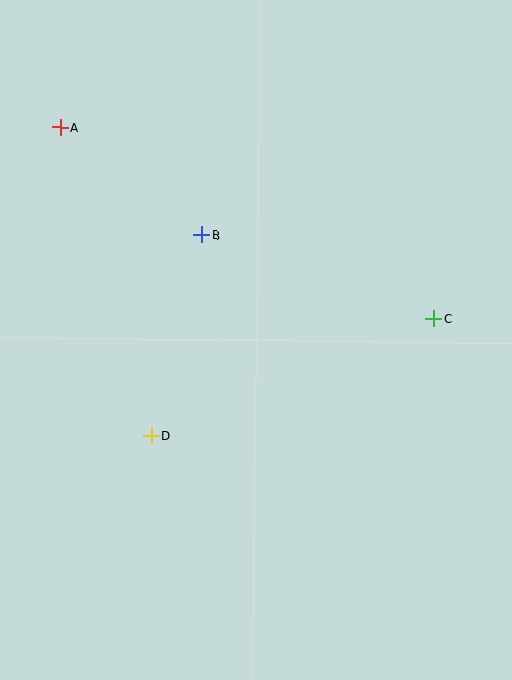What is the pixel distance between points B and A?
The distance between B and A is 178 pixels.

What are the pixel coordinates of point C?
Point C is at (434, 319).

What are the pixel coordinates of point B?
Point B is at (202, 235).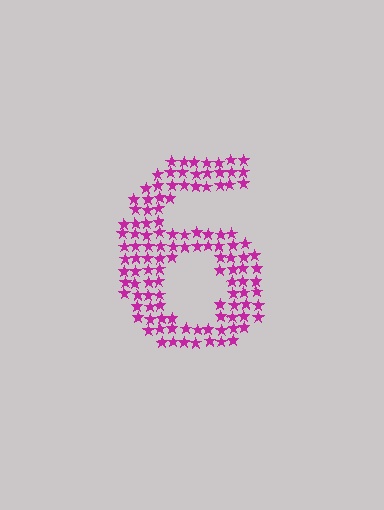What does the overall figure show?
The overall figure shows the digit 6.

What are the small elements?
The small elements are stars.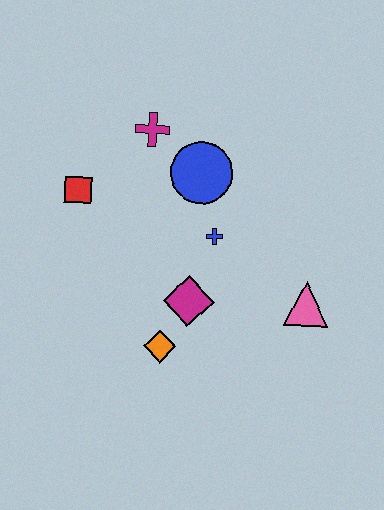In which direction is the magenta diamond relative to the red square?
The magenta diamond is to the right of the red square.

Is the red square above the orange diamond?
Yes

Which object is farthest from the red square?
The pink triangle is farthest from the red square.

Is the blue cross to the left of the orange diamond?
No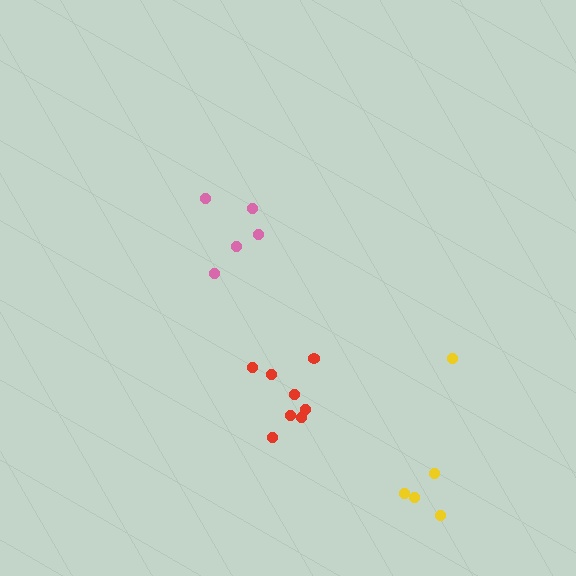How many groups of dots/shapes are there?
There are 3 groups.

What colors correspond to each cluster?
The clusters are colored: red, pink, yellow.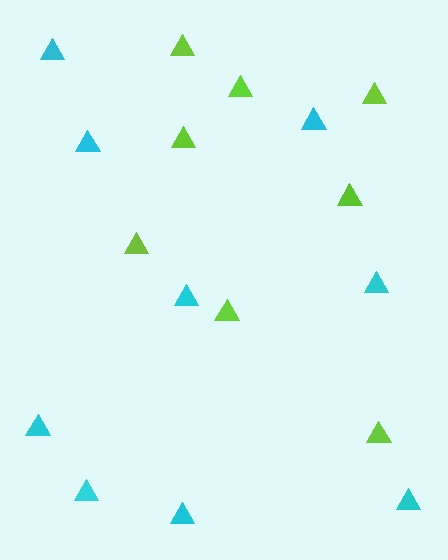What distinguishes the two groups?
There are 2 groups: one group of lime triangles (8) and one group of cyan triangles (9).